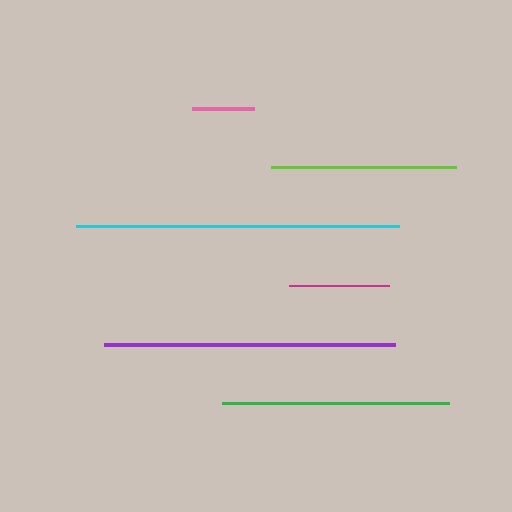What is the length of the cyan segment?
The cyan segment is approximately 323 pixels long.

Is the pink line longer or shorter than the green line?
The green line is longer than the pink line.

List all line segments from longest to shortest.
From longest to shortest: cyan, purple, green, lime, magenta, pink.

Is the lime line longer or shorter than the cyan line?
The cyan line is longer than the lime line.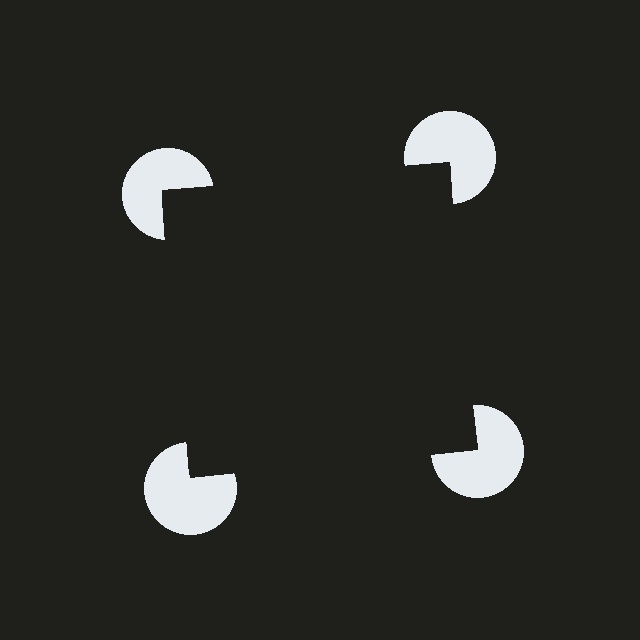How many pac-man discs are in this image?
There are 4 — one at each vertex of the illusory square.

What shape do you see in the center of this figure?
An illusory square — its edges are inferred from the aligned wedge cuts in the pac-man discs, not physically drawn.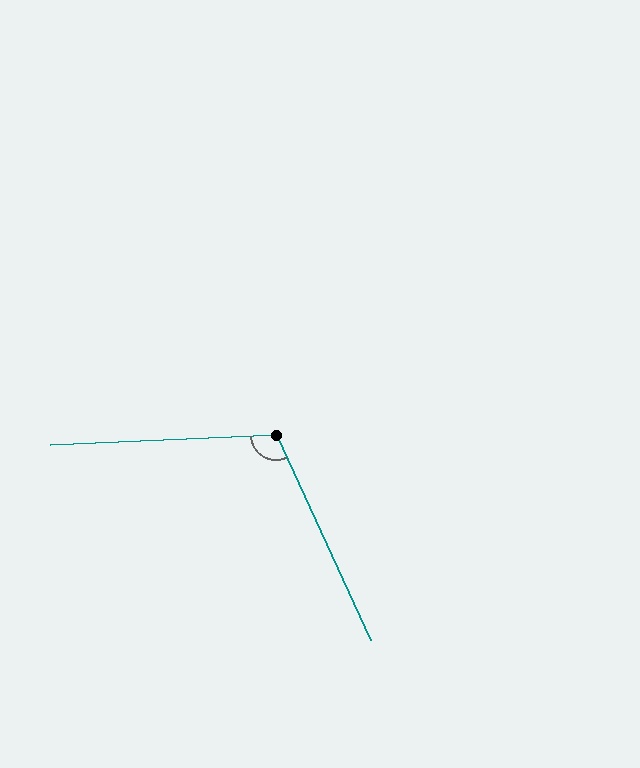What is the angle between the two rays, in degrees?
Approximately 112 degrees.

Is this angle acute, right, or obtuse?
It is obtuse.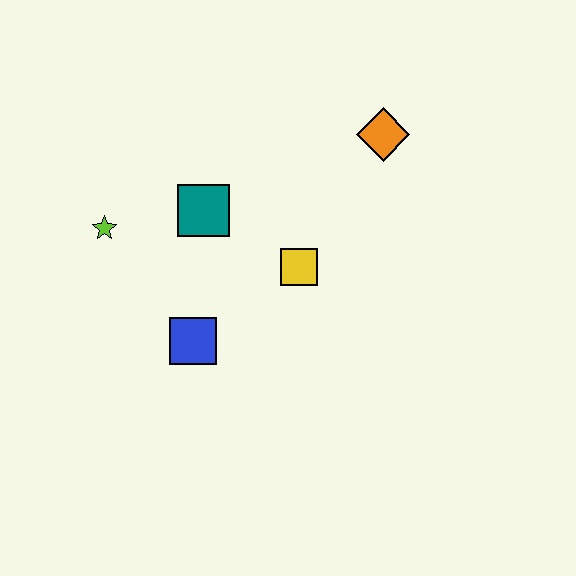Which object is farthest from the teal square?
The orange diamond is farthest from the teal square.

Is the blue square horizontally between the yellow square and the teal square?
No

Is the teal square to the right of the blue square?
Yes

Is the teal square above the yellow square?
Yes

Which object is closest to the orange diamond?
The yellow square is closest to the orange diamond.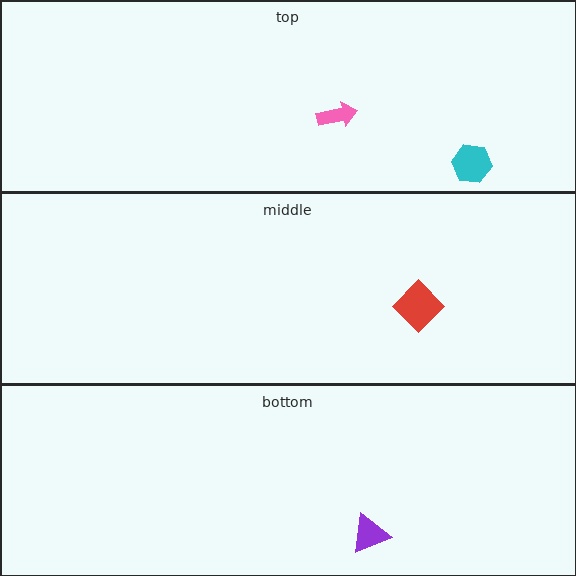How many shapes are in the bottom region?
1.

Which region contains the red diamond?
The middle region.